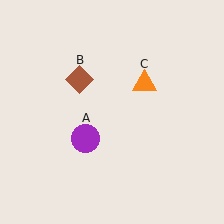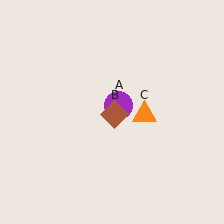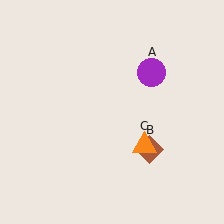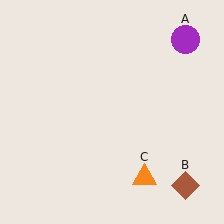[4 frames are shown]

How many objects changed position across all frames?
3 objects changed position: purple circle (object A), brown diamond (object B), orange triangle (object C).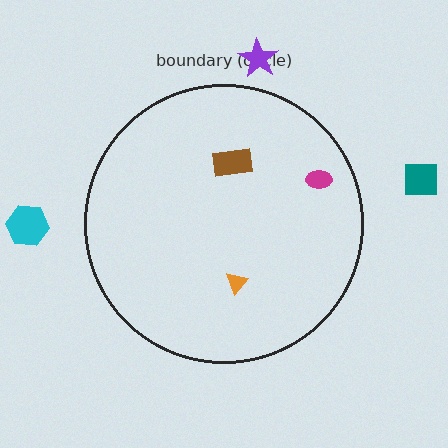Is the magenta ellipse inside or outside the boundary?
Inside.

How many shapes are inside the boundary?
3 inside, 3 outside.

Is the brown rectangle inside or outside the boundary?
Inside.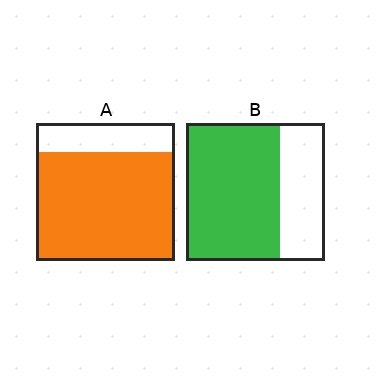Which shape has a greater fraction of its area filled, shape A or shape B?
Shape A.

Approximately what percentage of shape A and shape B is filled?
A is approximately 80% and B is approximately 70%.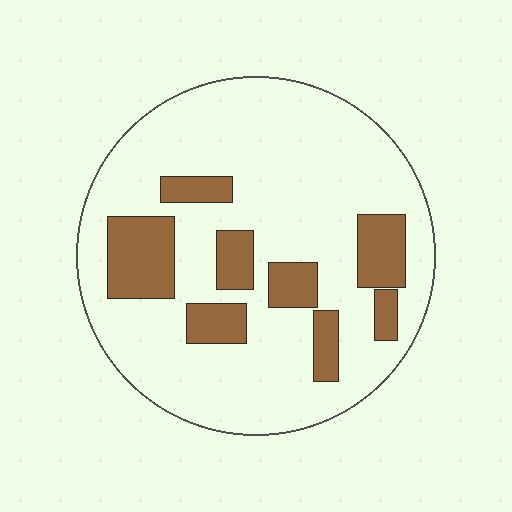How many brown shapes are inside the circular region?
8.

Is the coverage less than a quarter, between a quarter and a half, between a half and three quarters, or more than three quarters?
Less than a quarter.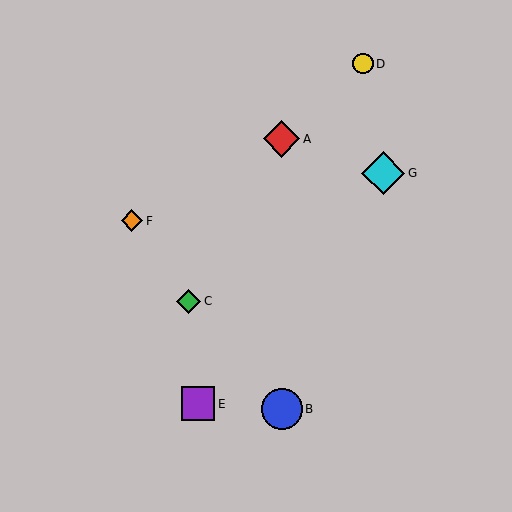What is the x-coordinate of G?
Object G is at x≈383.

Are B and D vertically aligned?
No, B is at x≈282 and D is at x≈363.